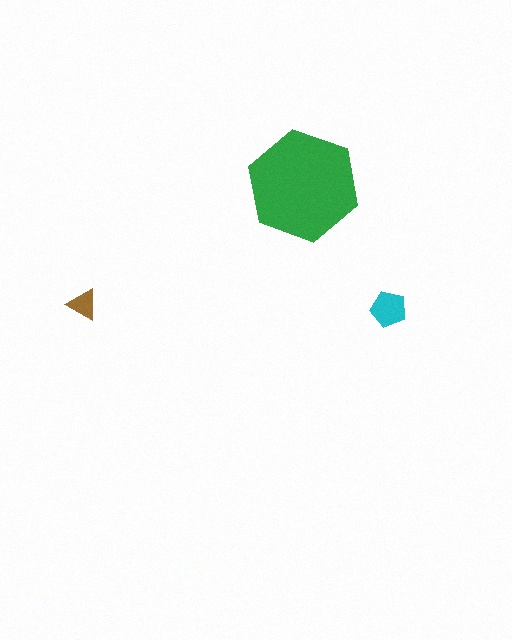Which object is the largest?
The green hexagon.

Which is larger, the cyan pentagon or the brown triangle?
The cyan pentagon.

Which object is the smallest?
The brown triangle.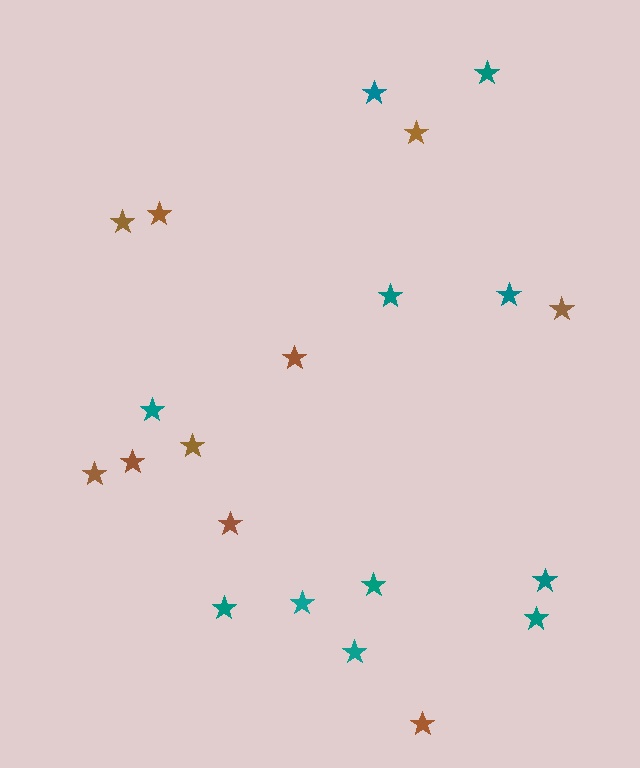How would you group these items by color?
There are 2 groups: one group of teal stars (11) and one group of brown stars (10).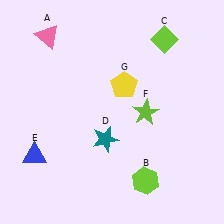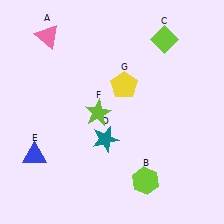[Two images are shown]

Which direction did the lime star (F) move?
The lime star (F) moved left.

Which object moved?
The lime star (F) moved left.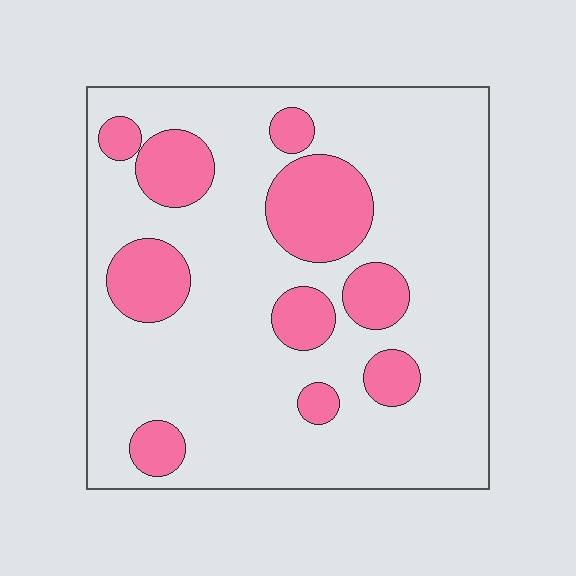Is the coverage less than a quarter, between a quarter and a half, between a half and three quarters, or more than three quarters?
Less than a quarter.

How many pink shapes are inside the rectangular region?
10.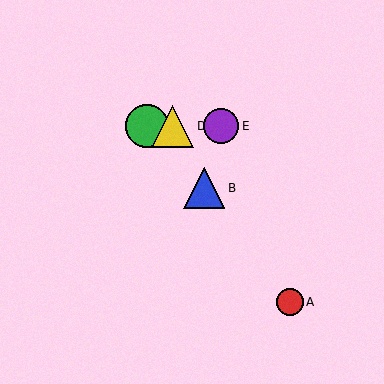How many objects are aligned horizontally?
3 objects (C, D, E) are aligned horizontally.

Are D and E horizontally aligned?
Yes, both are at y≈126.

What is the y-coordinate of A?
Object A is at y≈302.